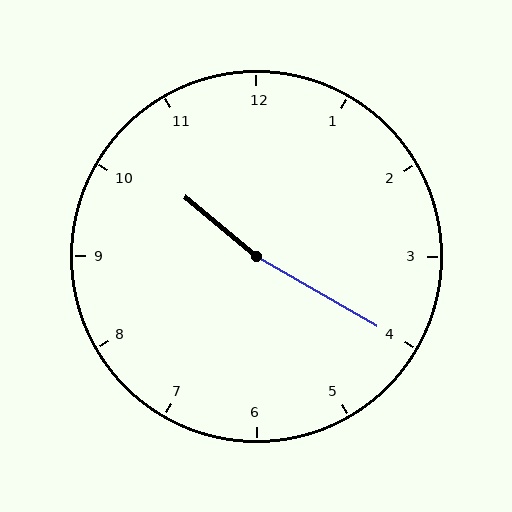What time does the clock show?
10:20.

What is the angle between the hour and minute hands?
Approximately 170 degrees.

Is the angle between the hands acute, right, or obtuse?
It is obtuse.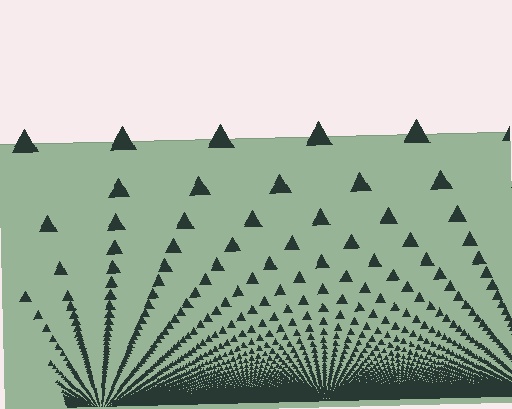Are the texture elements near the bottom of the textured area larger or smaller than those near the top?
Smaller. The gradient is inverted — elements near the bottom are smaller and denser.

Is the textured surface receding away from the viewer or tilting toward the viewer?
The surface appears to tilt toward the viewer. Texture elements get larger and sparser toward the top.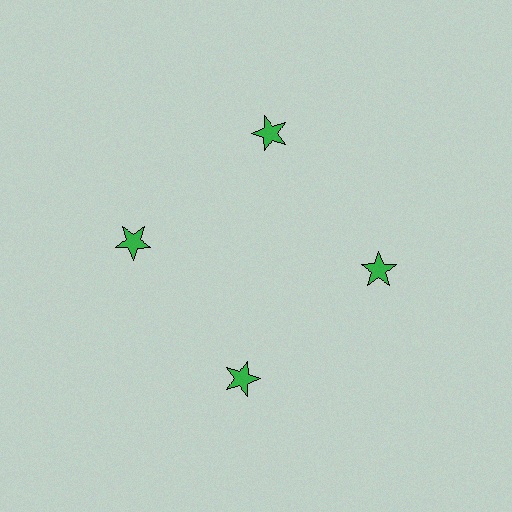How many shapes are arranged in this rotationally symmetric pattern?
There are 4 shapes, arranged in 4 groups of 1.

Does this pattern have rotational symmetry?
Yes, this pattern has 4-fold rotational symmetry. It looks the same after rotating 90 degrees around the center.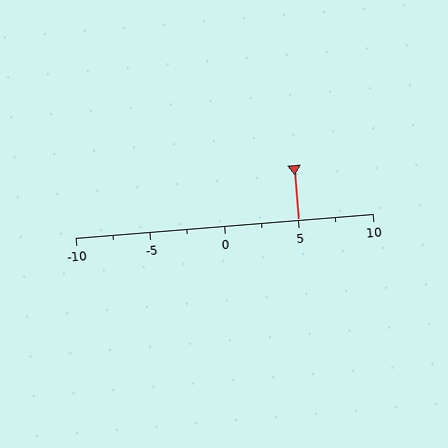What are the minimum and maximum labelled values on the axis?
The axis runs from -10 to 10.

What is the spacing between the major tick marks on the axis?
The major ticks are spaced 5 apart.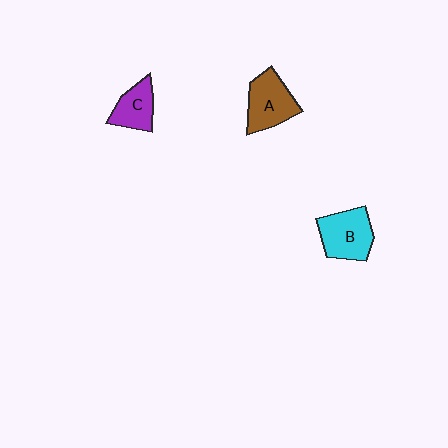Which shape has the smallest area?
Shape C (purple).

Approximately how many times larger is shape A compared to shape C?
Approximately 1.4 times.